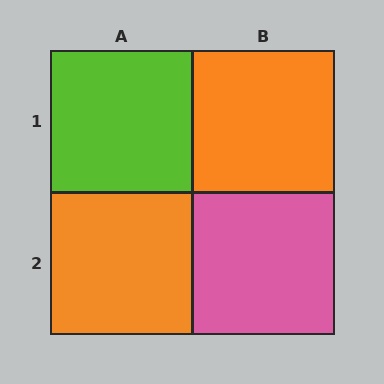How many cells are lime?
1 cell is lime.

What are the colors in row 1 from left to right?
Lime, orange.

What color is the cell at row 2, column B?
Pink.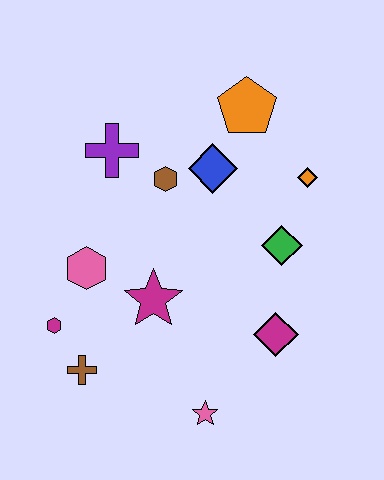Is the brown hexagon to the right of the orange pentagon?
No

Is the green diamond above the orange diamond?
No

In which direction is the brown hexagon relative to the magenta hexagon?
The brown hexagon is above the magenta hexagon.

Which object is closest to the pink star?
The magenta diamond is closest to the pink star.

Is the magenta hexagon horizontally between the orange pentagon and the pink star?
No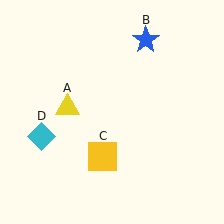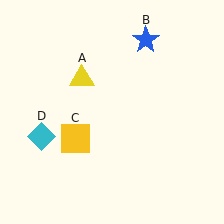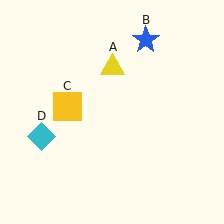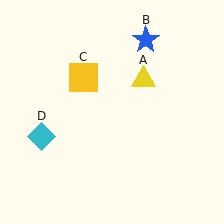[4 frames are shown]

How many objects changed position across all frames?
2 objects changed position: yellow triangle (object A), yellow square (object C).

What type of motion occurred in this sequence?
The yellow triangle (object A), yellow square (object C) rotated clockwise around the center of the scene.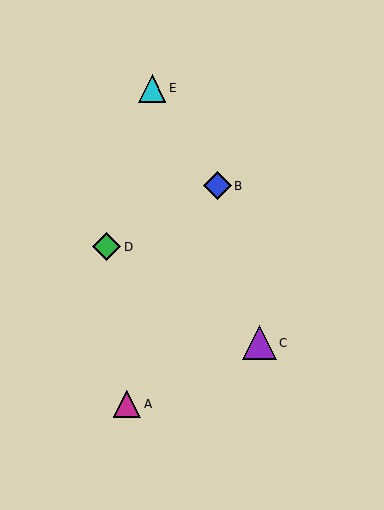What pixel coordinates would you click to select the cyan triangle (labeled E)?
Click at (152, 88) to select the cyan triangle E.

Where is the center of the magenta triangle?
The center of the magenta triangle is at (127, 404).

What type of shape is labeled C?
Shape C is a purple triangle.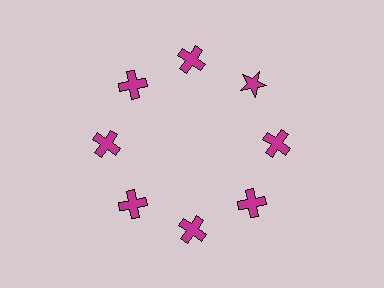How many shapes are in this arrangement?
There are 8 shapes arranged in a ring pattern.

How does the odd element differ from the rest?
It has a different shape: star instead of cross.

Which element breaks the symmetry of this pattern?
The magenta star at roughly the 2 o'clock position breaks the symmetry. All other shapes are magenta crosses.